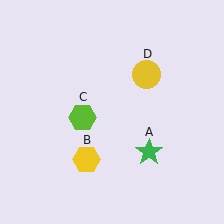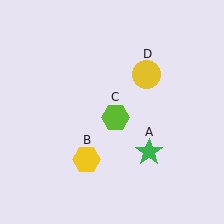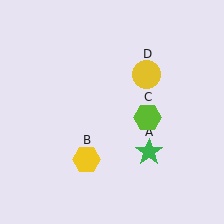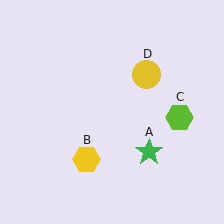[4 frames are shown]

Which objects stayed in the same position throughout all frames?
Green star (object A) and yellow hexagon (object B) and yellow circle (object D) remained stationary.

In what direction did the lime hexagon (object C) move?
The lime hexagon (object C) moved right.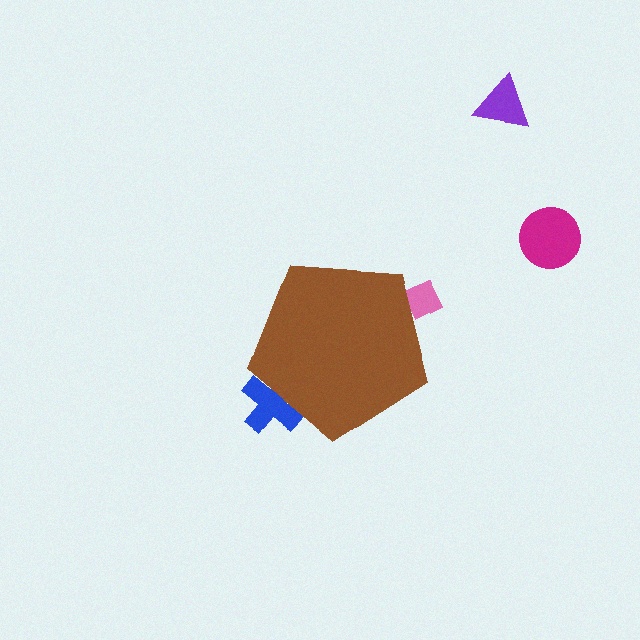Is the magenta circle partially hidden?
No, the magenta circle is fully visible.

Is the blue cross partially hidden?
Yes, the blue cross is partially hidden behind the brown pentagon.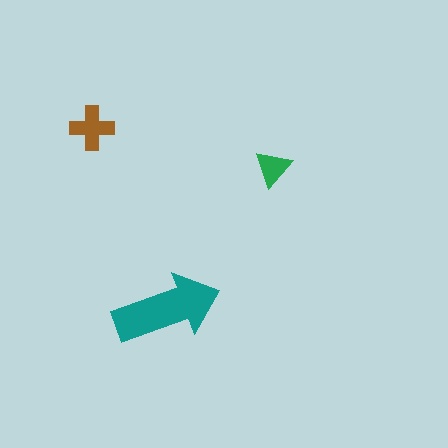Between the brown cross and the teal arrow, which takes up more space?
The teal arrow.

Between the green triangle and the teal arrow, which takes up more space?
The teal arrow.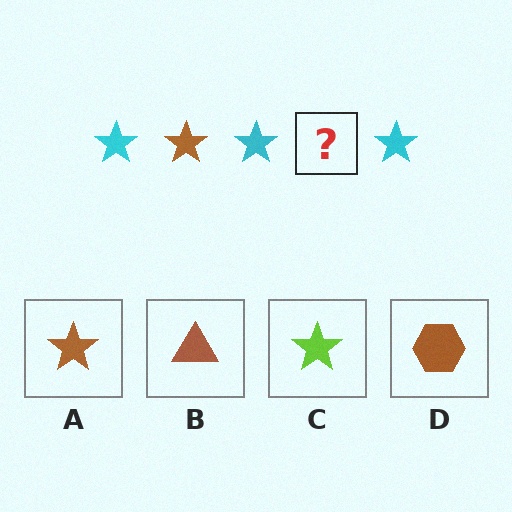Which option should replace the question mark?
Option A.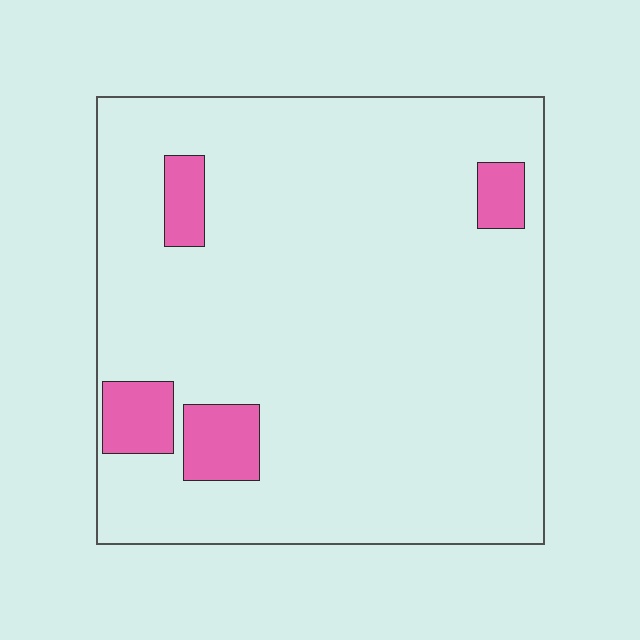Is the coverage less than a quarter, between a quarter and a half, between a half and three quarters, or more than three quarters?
Less than a quarter.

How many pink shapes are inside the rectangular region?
4.